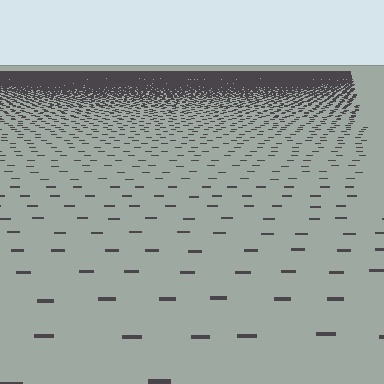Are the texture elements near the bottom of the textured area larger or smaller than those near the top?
Larger. Near the bottom, elements are closer to the viewer and appear at a bigger on-screen size.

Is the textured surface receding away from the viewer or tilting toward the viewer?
The surface is receding away from the viewer. Texture elements get smaller and denser toward the top.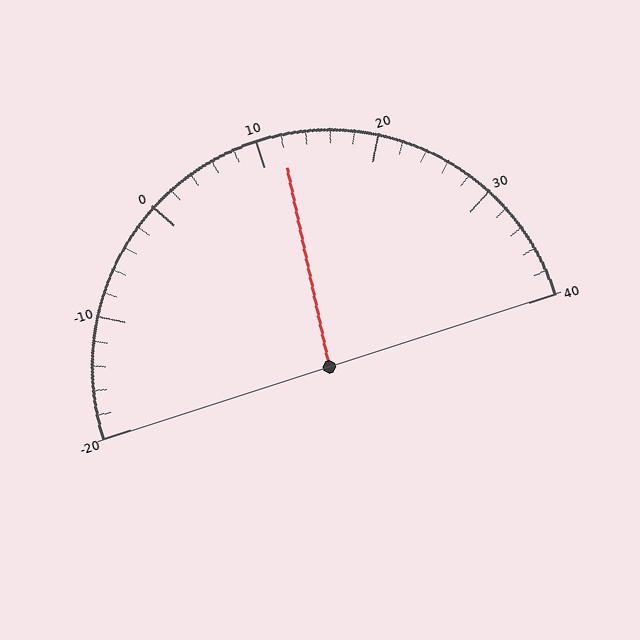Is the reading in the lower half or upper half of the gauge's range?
The reading is in the upper half of the range (-20 to 40).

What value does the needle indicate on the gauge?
The needle indicates approximately 12.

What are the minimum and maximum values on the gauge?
The gauge ranges from -20 to 40.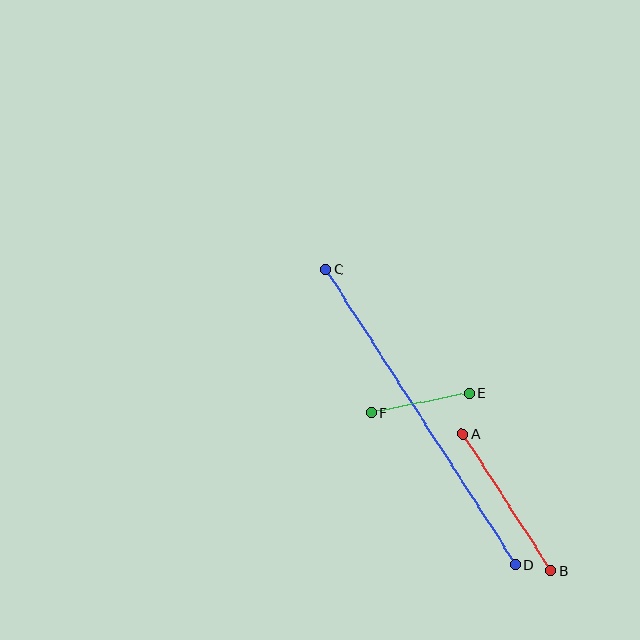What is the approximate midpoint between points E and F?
The midpoint is at approximately (420, 403) pixels.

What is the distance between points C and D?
The distance is approximately 350 pixels.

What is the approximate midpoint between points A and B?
The midpoint is at approximately (507, 502) pixels.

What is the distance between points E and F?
The distance is approximately 100 pixels.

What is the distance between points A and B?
The distance is approximately 162 pixels.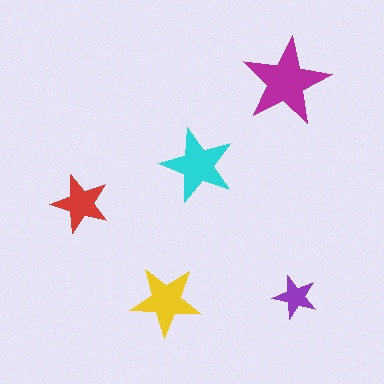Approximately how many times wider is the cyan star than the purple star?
About 1.5 times wider.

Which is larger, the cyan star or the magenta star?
The magenta one.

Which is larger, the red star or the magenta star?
The magenta one.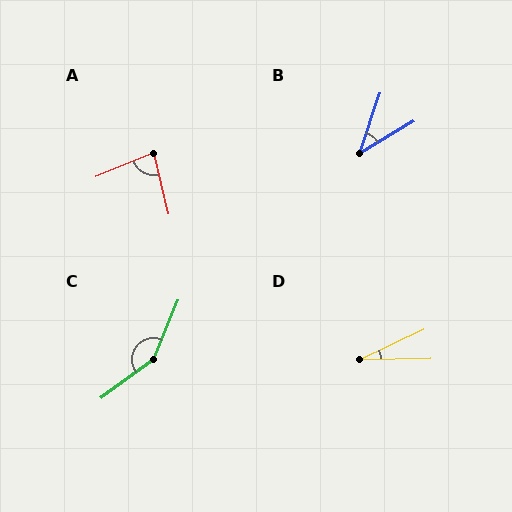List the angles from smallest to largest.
D (24°), B (41°), A (81°), C (149°).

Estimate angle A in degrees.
Approximately 81 degrees.